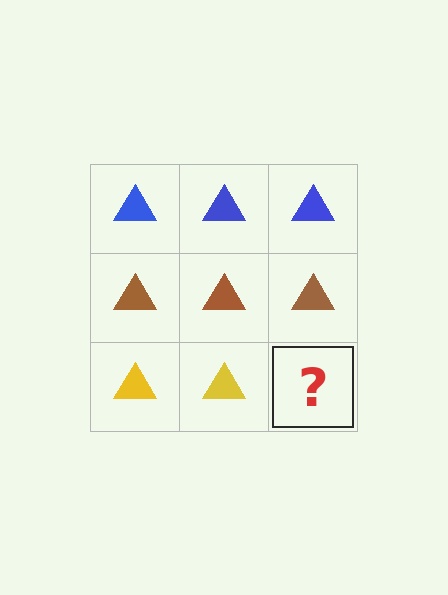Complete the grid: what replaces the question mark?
The question mark should be replaced with a yellow triangle.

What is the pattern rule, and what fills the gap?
The rule is that each row has a consistent color. The gap should be filled with a yellow triangle.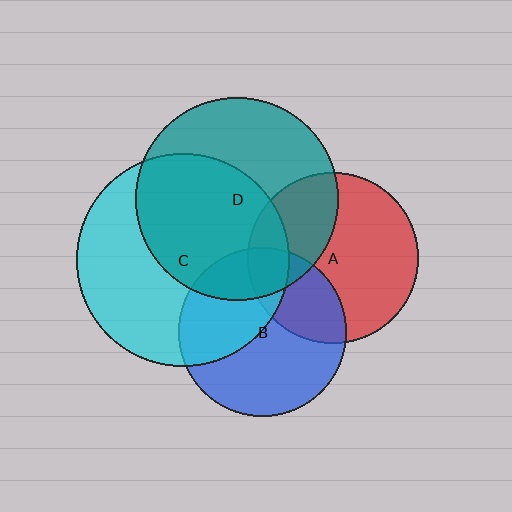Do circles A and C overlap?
Yes.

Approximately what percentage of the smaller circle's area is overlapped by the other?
Approximately 15%.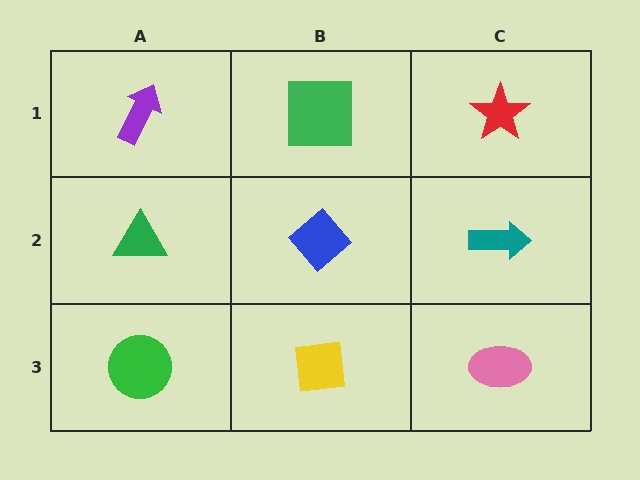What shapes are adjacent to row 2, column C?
A red star (row 1, column C), a pink ellipse (row 3, column C), a blue diamond (row 2, column B).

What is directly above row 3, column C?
A teal arrow.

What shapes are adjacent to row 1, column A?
A green triangle (row 2, column A), a green square (row 1, column B).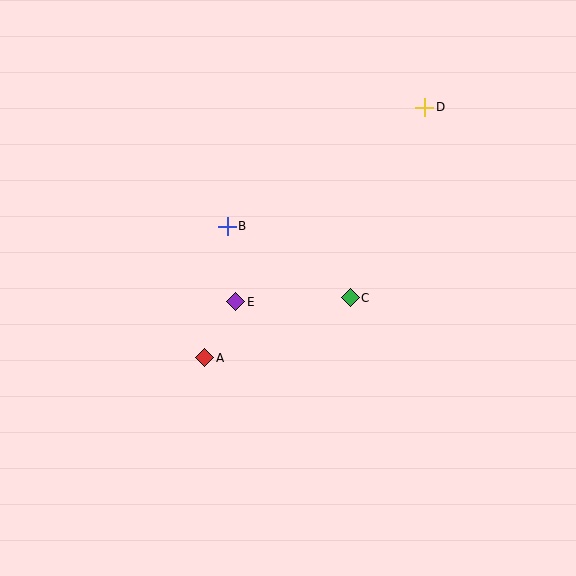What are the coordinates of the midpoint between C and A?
The midpoint between C and A is at (278, 328).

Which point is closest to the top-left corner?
Point B is closest to the top-left corner.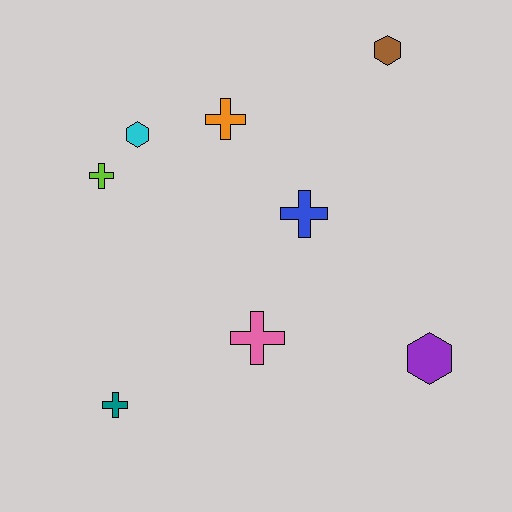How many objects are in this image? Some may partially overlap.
There are 8 objects.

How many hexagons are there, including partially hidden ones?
There are 3 hexagons.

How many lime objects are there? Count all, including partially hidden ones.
There is 1 lime object.